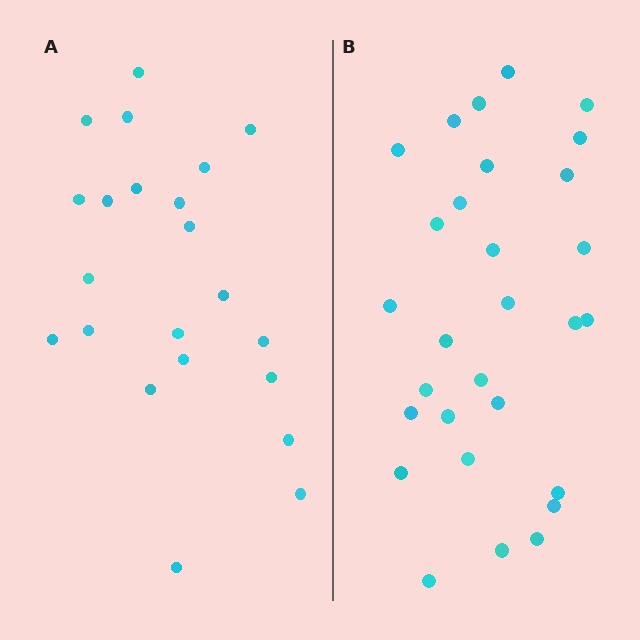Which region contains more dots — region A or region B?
Region B (the right region) has more dots.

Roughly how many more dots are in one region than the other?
Region B has roughly 8 or so more dots than region A.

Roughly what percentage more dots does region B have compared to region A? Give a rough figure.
About 30% more.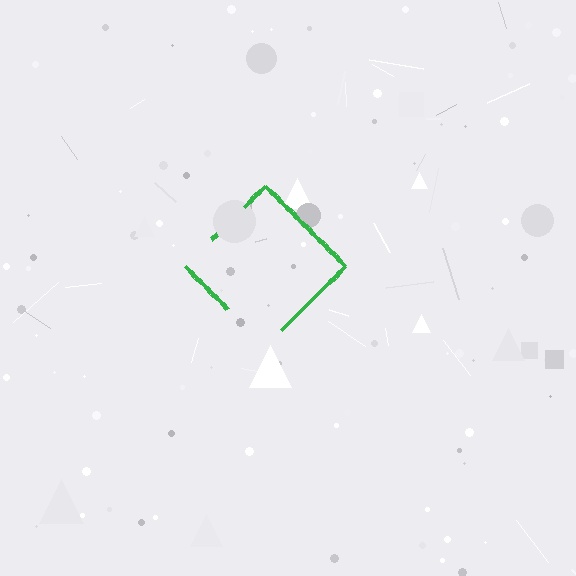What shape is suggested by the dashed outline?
The dashed outline suggests a diamond.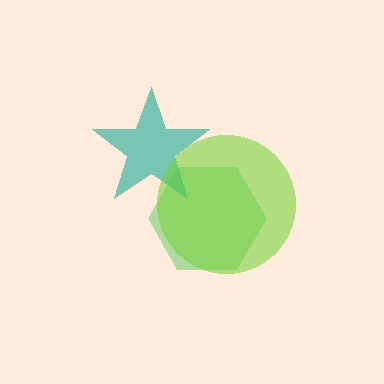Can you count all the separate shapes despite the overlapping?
Yes, there are 3 separate shapes.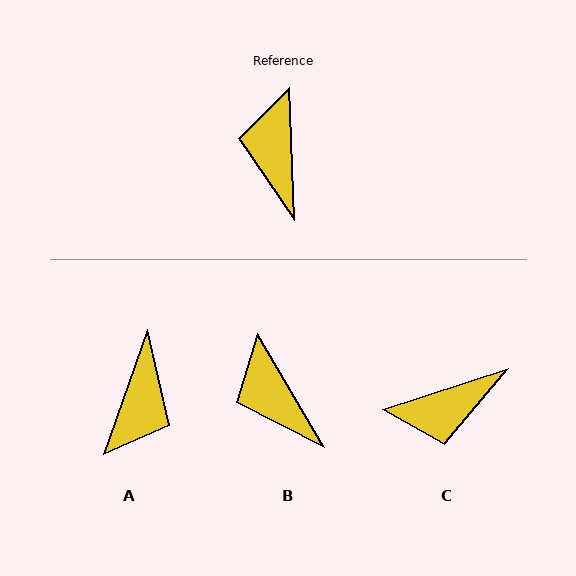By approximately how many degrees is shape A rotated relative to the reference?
Approximately 158 degrees counter-clockwise.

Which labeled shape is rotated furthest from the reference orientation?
A, about 158 degrees away.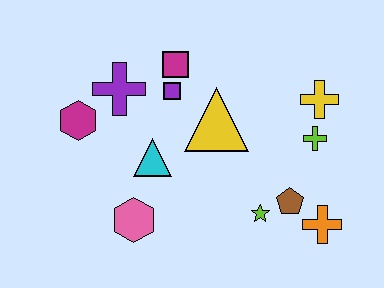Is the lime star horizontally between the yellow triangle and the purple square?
No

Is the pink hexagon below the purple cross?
Yes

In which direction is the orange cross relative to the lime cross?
The orange cross is below the lime cross.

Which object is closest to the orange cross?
The brown pentagon is closest to the orange cross.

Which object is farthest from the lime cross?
The magenta hexagon is farthest from the lime cross.